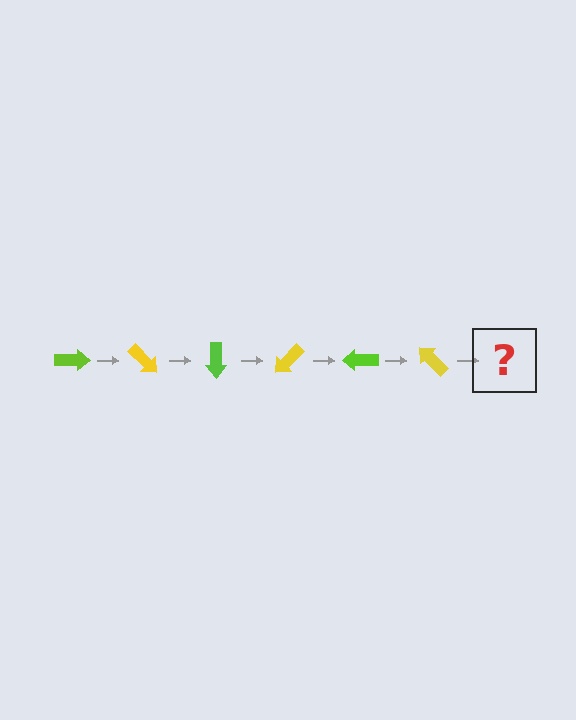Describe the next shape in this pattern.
It should be a lime arrow, rotated 270 degrees from the start.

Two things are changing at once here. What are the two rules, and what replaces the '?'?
The two rules are that it rotates 45 degrees each step and the color cycles through lime and yellow. The '?' should be a lime arrow, rotated 270 degrees from the start.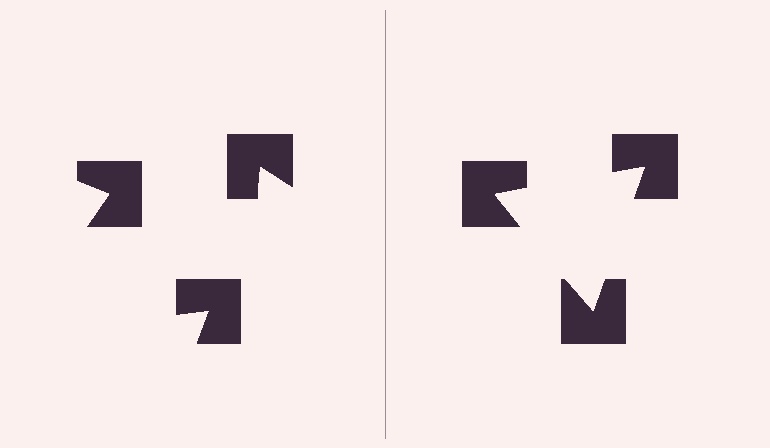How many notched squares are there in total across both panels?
6 — 3 on each side.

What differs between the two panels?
The notched squares are positioned identically on both sides; only the wedge orientations differ. On the right they align to a triangle; on the left they are misaligned.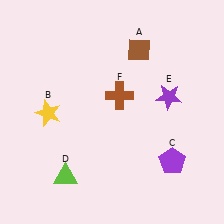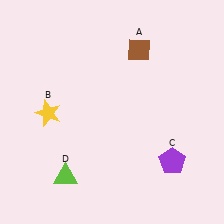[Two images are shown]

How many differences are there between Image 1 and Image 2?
There are 2 differences between the two images.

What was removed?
The purple star (E), the brown cross (F) were removed in Image 2.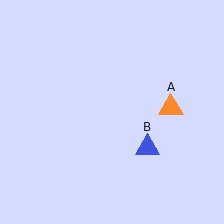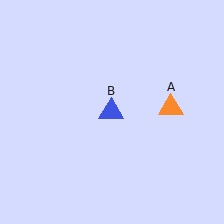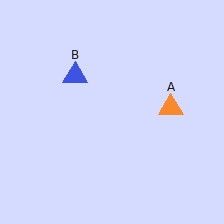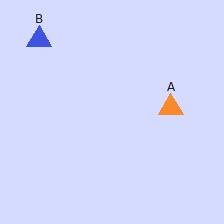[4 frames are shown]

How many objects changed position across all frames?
1 object changed position: blue triangle (object B).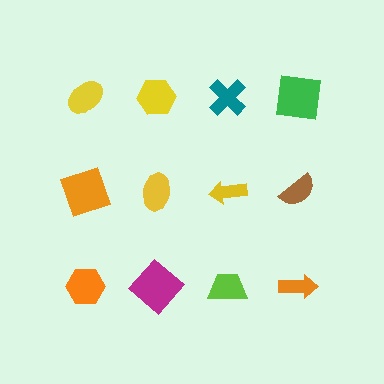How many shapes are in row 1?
4 shapes.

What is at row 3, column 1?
An orange hexagon.